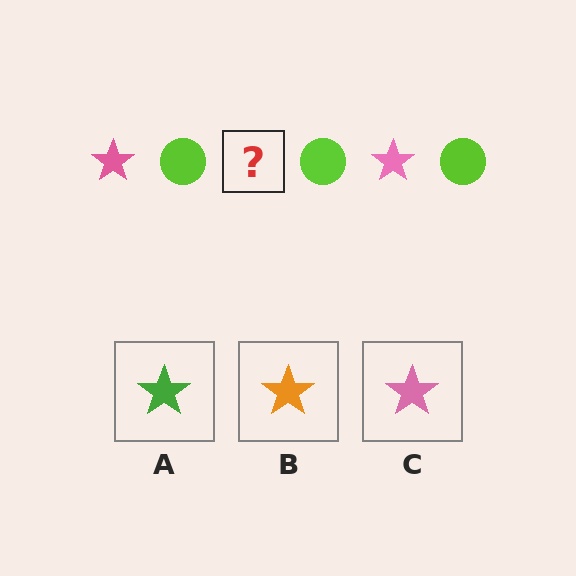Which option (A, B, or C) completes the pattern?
C.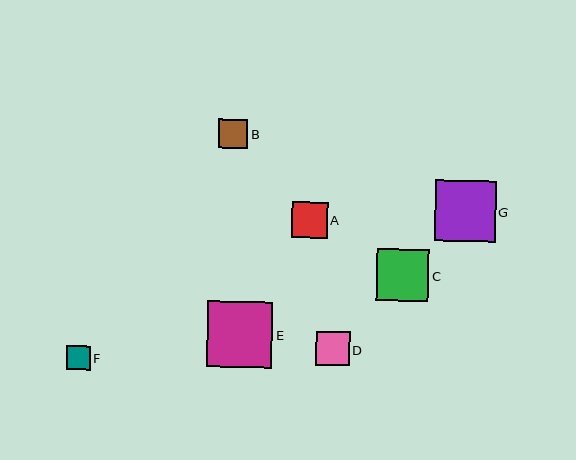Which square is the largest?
Square E is the largest with a size of approximately 66 pixels.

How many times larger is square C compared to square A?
Square C is approximately 1.4 times the size of square A.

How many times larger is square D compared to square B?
Square D is approximately 1.2 times the size of square B.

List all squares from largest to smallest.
From largest to smallest: E, G, C, A, D, B, F.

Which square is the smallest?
Square F is the smallest with a size of approximately 24 pixels.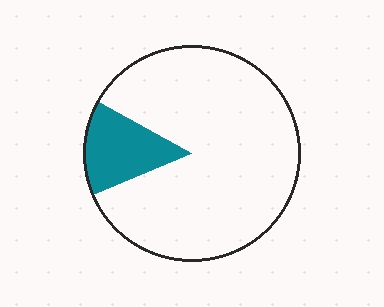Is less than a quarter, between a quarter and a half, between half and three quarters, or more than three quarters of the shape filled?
Less than a quarter.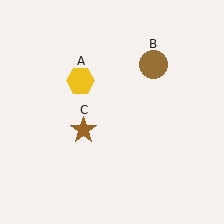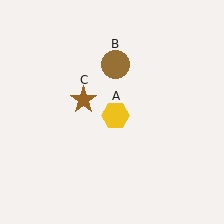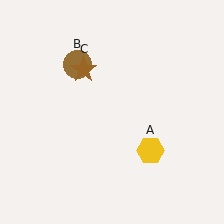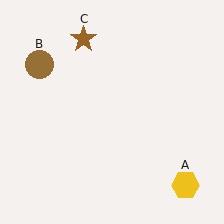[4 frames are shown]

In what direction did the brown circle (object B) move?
The brown circle (object B) moved left.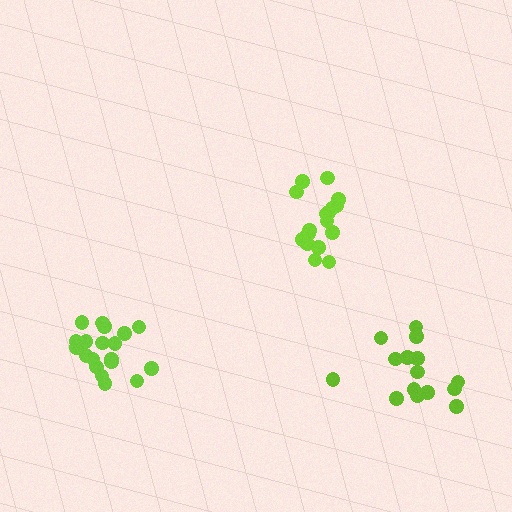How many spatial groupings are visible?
There are 3 spatial groupings.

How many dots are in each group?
Group 1: 19 dots, Group 2: 15 dots, Group 3: 17 dots (51 total).